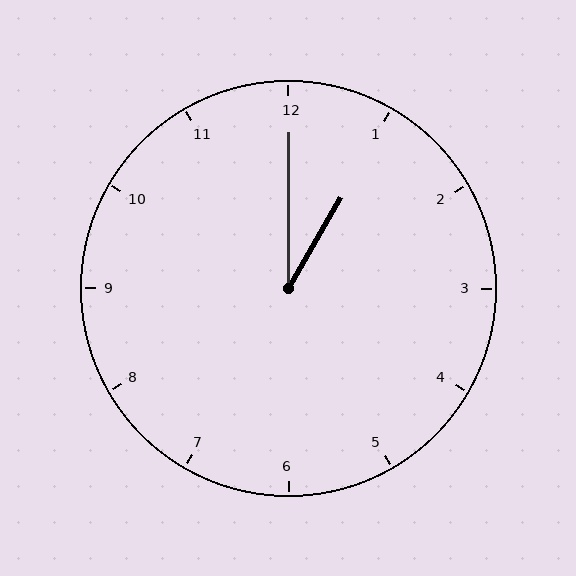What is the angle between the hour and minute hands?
Approximately 30 degrees.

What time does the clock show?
1:00.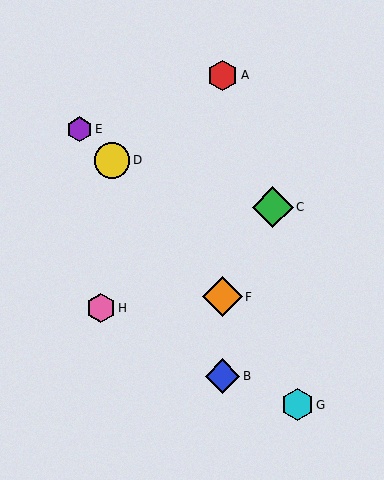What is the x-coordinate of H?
Object H is at x≈101.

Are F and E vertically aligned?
No, F is at x≈223 and E is at x≈80.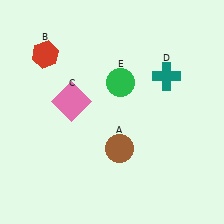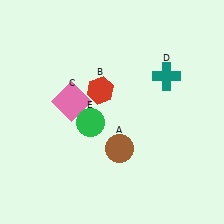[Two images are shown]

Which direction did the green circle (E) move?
The green circle (E) moved down.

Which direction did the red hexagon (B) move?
The red hexagon (B) moved right.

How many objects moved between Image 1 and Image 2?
2 objects moved between the two images.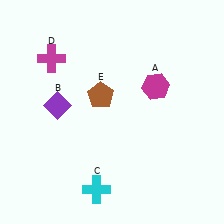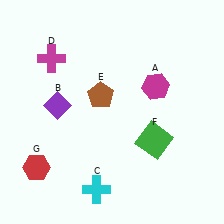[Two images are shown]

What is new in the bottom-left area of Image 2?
A red hexagon (G) was added in the bottom-left area of Image 2.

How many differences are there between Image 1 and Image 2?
There are 2 differences between the two images.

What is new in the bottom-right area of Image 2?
A green square (F) was added in the bottom-right area of Image 2.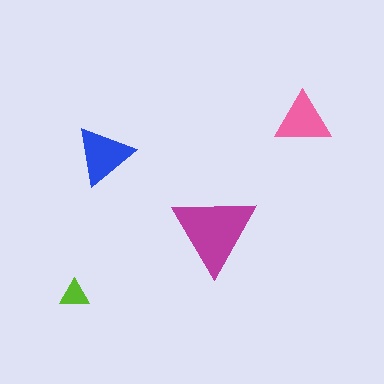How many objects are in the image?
There are 4 objects in the image.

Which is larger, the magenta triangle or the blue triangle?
The magenta one.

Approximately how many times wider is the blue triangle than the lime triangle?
About 2 times wider.